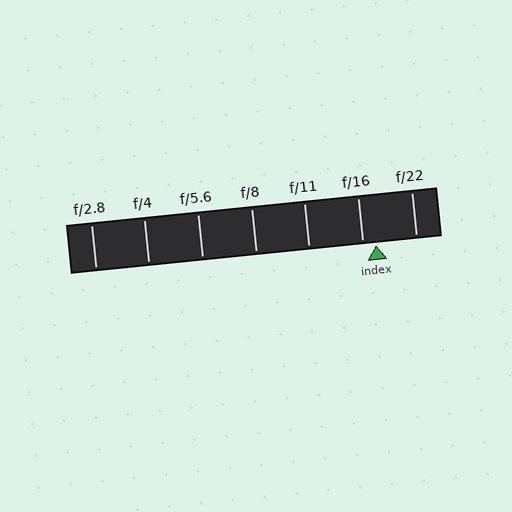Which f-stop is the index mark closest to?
The index mark is closest to f/16.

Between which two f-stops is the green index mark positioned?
The index mark is between f/16 and f/22.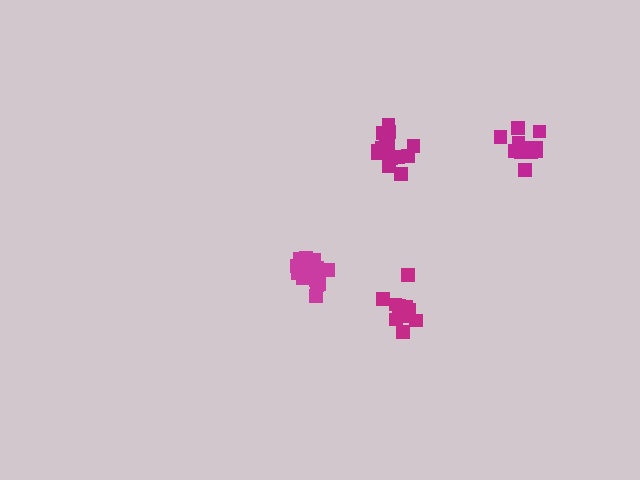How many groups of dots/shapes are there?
There are 4 groups.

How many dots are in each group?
Group 1: 12 dots, Group 2: 16 dots, Group 3: 11 dots, Group 4: 16 dots (55 total).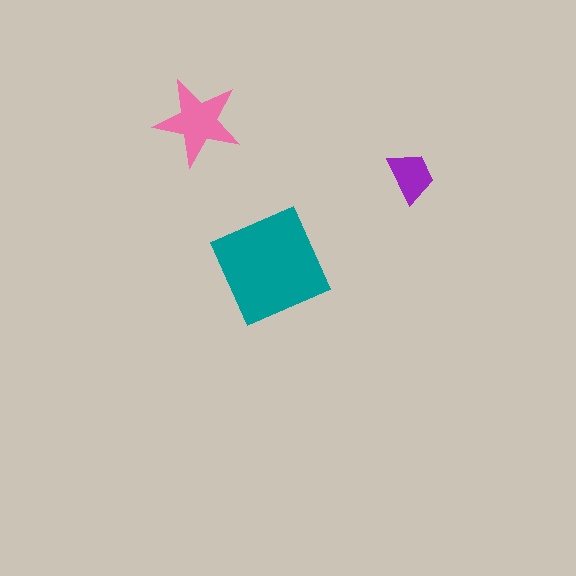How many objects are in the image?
There are 3 objects in the image.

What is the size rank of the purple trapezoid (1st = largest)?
3rd.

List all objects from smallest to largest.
The purple trapezoid, the pink star, the teal diamond.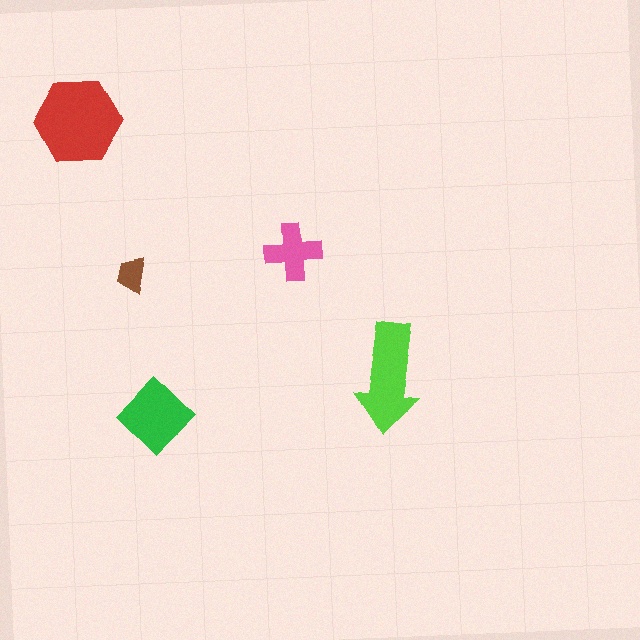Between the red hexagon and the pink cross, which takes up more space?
The red hexagon.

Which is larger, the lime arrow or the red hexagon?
The red hexagon.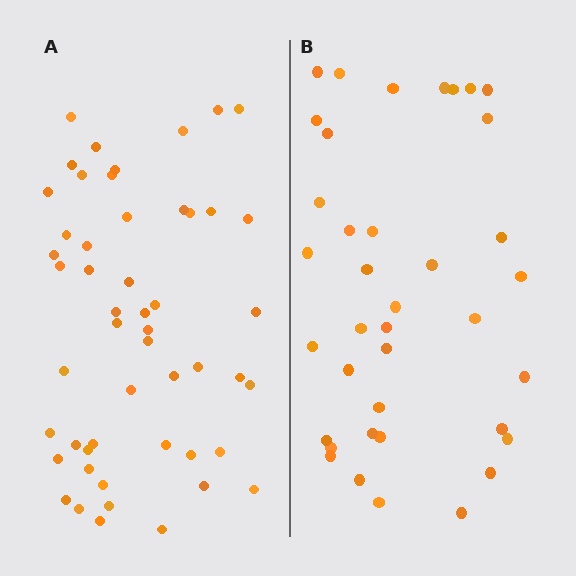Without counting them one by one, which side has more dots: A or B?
Region A (the left region) has more dots.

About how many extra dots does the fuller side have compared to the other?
Region A has approximately 15 more dots than region B.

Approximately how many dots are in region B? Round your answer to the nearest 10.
About 40 dots. (The exact count is 38, which rounds to 40.)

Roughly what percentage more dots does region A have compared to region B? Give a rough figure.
About 35% more.